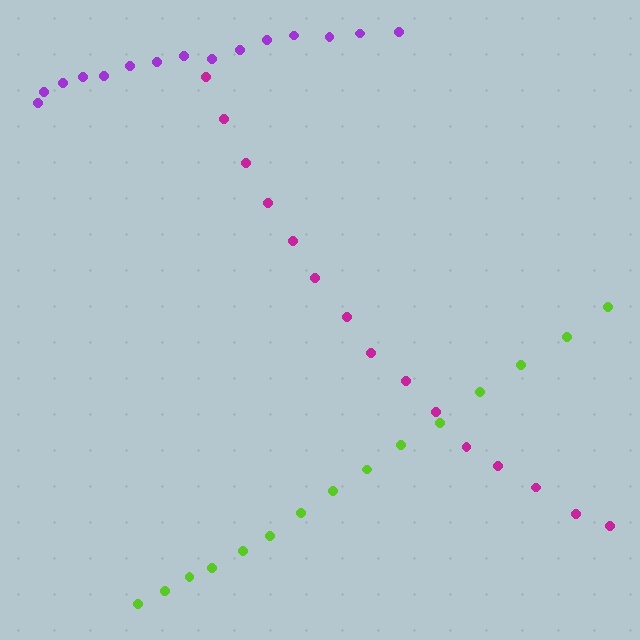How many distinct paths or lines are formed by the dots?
There are 3 distinct paths.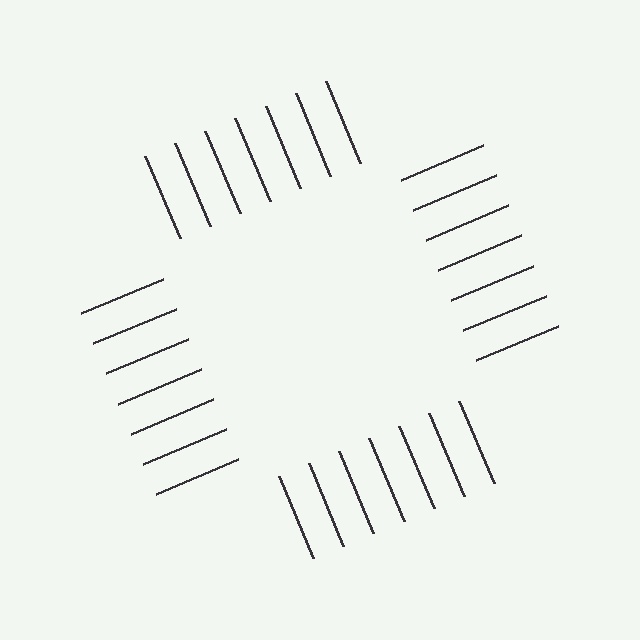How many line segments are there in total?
28 — 7 along each of the 4 edges.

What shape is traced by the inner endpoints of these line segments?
An illusory square — the line segments terminate on its edges but no continuous stroke is drawn.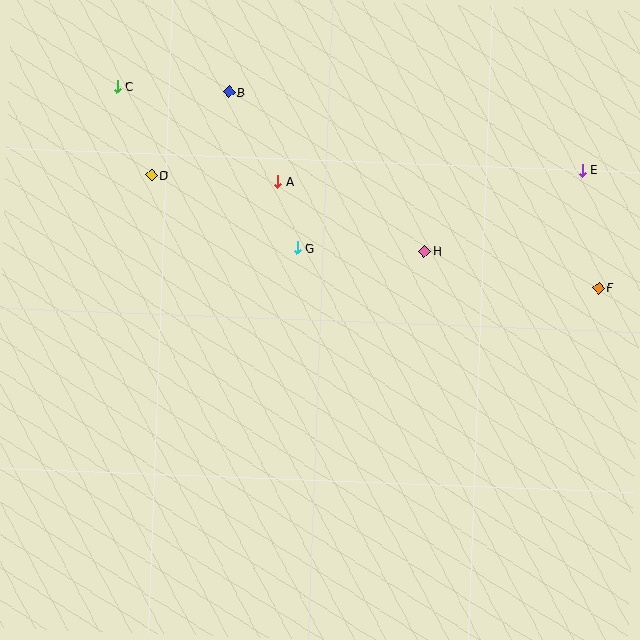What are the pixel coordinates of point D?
Point D is at (152, 175).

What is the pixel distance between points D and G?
The distance between D and G is 162 pixels.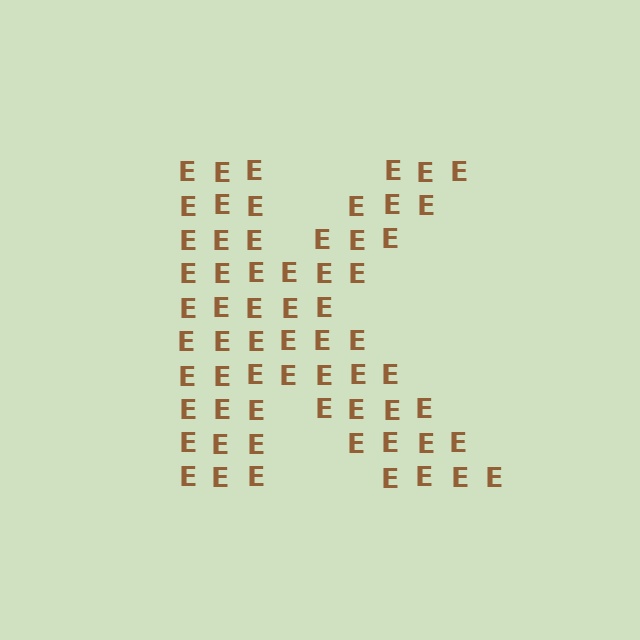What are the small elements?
The small elements are letter E's.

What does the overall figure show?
The overall figure shows the letter K.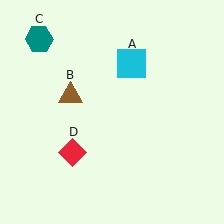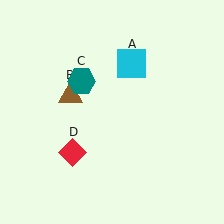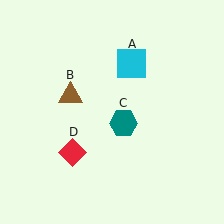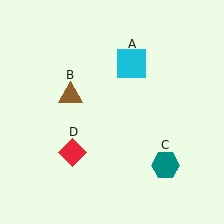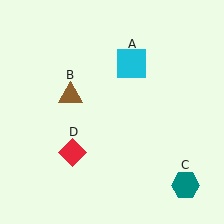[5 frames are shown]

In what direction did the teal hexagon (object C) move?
The teal hexagon (object C) moved down and to the right.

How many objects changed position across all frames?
1 object changed position: teal hexagon (object C).